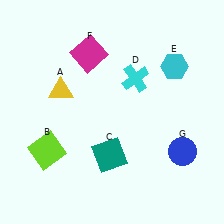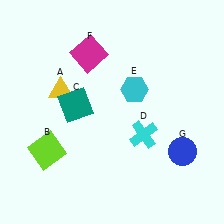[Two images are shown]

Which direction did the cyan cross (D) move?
The cyan cross (D) moved down.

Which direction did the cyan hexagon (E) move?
The cyan hexagon (E) moved left.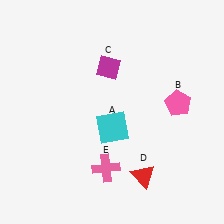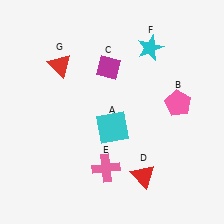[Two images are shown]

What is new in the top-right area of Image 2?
A cyan star (F) was added in the top-right area of Image 2.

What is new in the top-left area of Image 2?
A red triangle (G) was added in the top-left area of Image 2.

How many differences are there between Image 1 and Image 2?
There are 2 differences between the two images.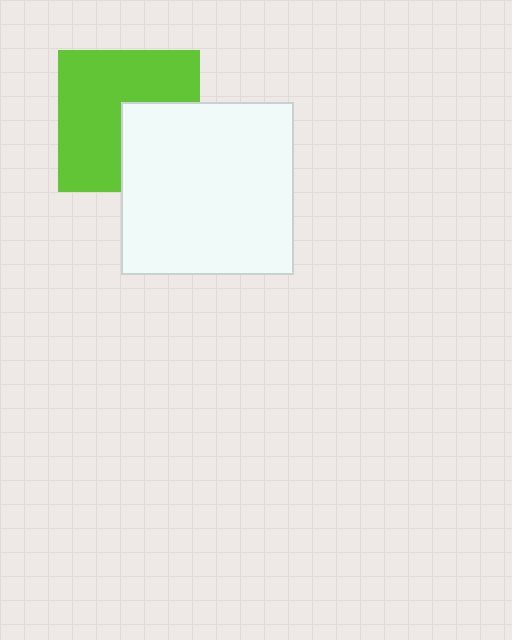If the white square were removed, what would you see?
You would see the complete lime square.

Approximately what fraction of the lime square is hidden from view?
Roughly 35% of the lime square is hidden behind the white square.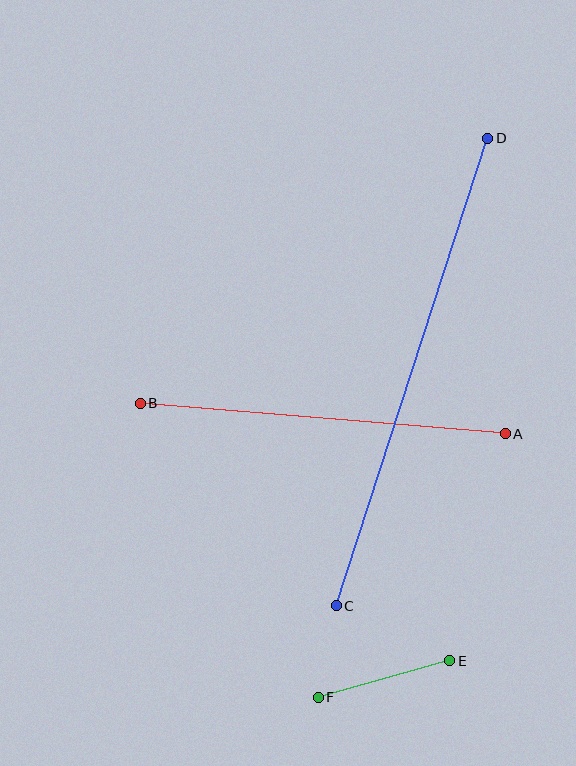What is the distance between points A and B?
The distance is approximately 367 pixels.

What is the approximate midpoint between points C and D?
The midpoint is at approximately (412, 372) pixels.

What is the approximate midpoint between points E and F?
The midpoint is at approximately (384, 679) pixels.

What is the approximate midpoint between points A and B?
The midpoint is at approximately (323, 419) pixels.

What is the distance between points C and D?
The distance is approximately 491 pixels.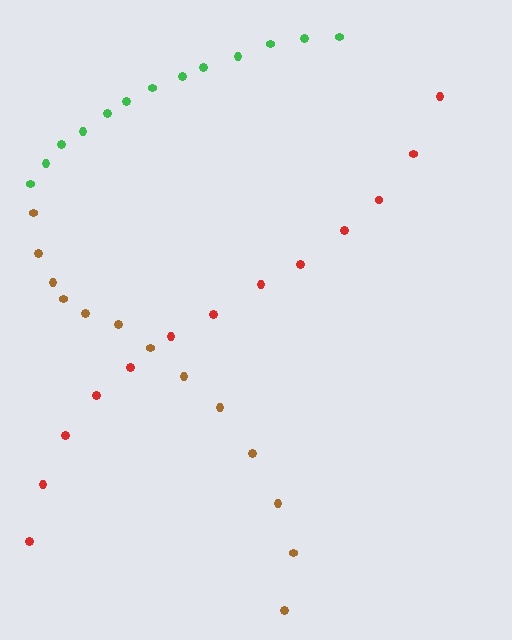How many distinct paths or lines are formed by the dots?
There are 3 distinct paths.